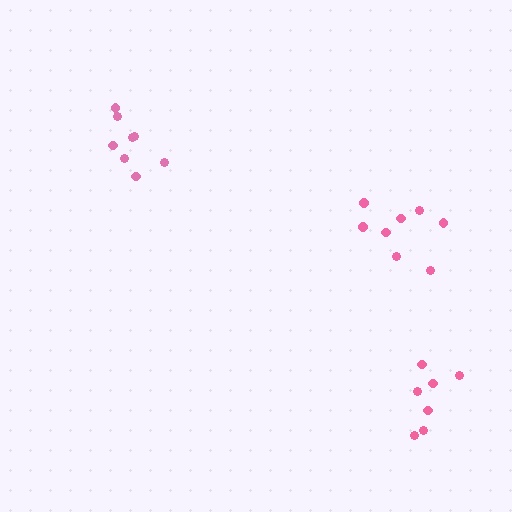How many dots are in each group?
Group 1: 8 dots, Group 2: 8 dots, Group 3: 7 dots (23 total).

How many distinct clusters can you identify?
There are 3 distinct clusters.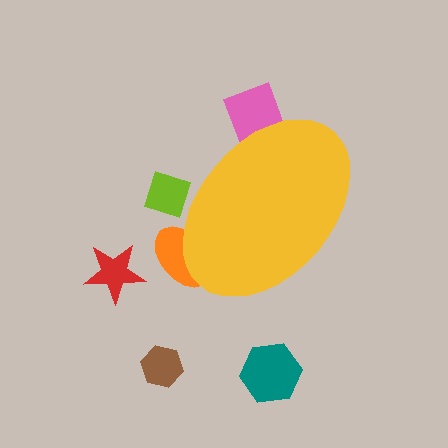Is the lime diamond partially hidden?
Yes, the lime diamond is partially hidden behind the yellow ellipse.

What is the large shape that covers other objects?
A yellow ellipse.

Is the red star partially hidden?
No, the red star is fully visible.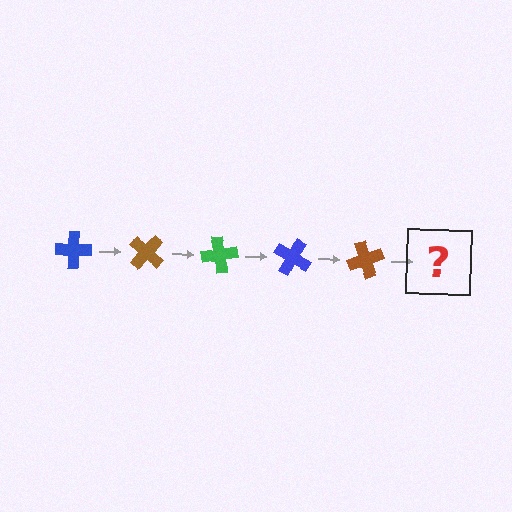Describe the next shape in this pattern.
It should be a green cross, rotated 200 degrees from the start.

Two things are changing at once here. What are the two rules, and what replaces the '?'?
The two rules are that it rotates 40 degrees each step and the color cycles through blue, brown, and green. The '?' should be a green cross, rotated 200 degrees from the start.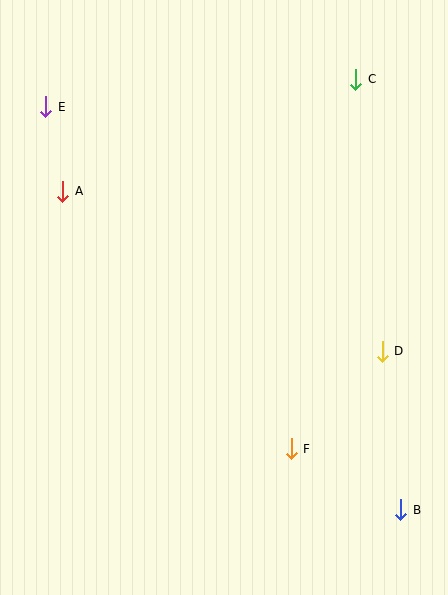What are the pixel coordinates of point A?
Point A is at (63, 191).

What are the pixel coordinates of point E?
Point E is at (46, 107).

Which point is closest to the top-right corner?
Point C is closest to the top-right corner.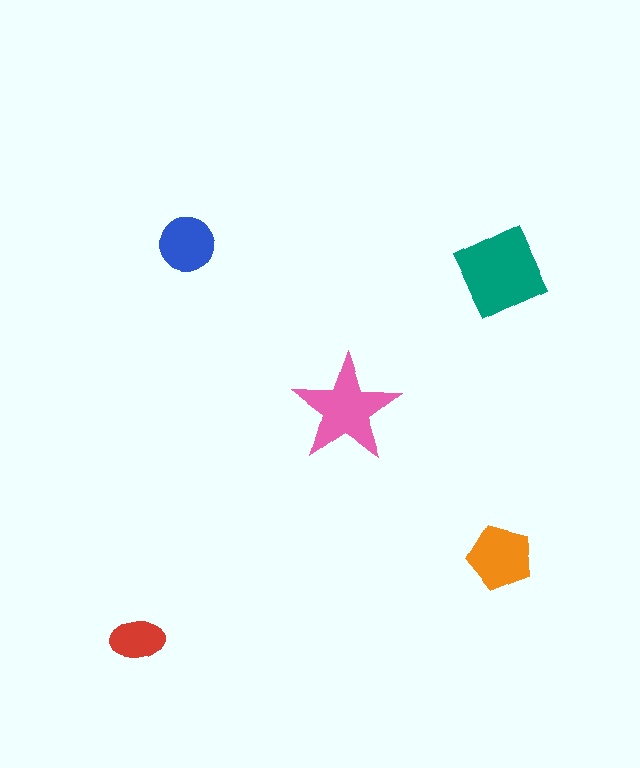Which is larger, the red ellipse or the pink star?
The pink star.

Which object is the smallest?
The red ellipse.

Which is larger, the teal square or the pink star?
The teal square.